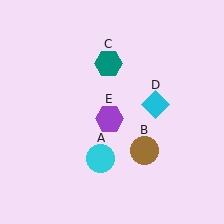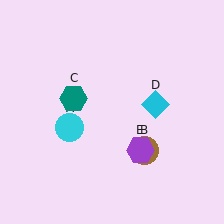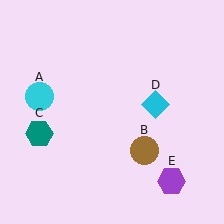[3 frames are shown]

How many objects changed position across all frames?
3 objects changed position: cyan circle (object A), teal hexagon (object C), purple hexagon (object E).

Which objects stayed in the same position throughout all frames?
Brown circle (object B) and cyan diamond (object D) remained stationary.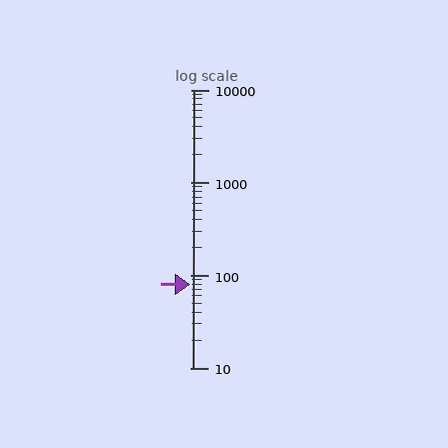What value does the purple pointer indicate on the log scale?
The pointer indicates approximately 79.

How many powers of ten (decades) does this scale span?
The scale spans 3 decades, from 10 to 10000.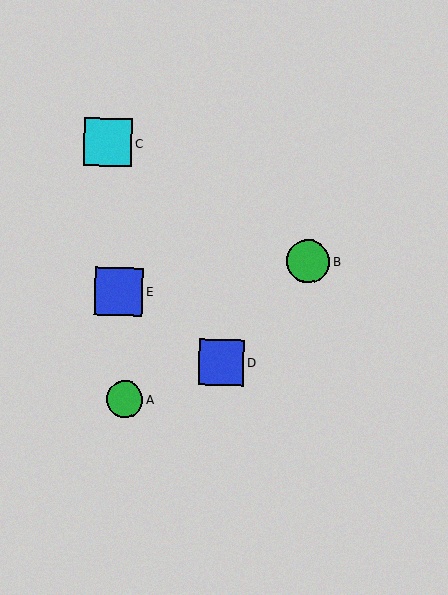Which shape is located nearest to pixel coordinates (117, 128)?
The cyan square (labeled C) at (108, 142) is nearest to that location.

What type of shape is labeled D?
Shape D is a blue square.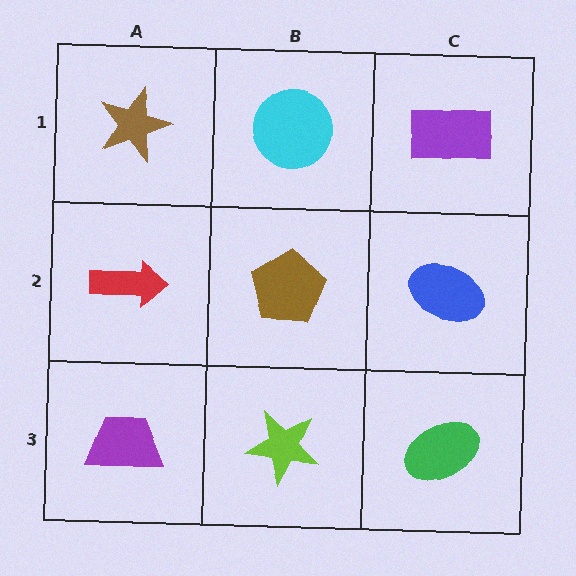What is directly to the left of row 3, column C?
A lime star.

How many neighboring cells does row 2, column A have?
3.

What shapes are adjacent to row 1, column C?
A blue ellipse (row 2, column C), a cyan circle (row 1, column B).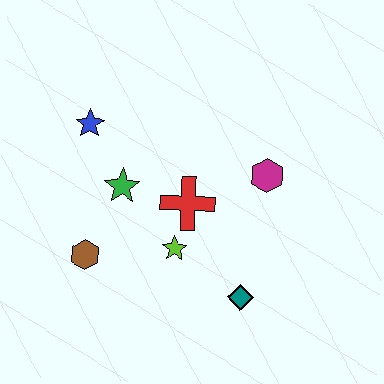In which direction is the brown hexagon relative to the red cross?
The brown hexagon is to the left of the red cross.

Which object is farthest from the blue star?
The teal diamond is farthest from the blue star.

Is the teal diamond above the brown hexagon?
No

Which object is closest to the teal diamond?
The lime star is closest to the teal diamond.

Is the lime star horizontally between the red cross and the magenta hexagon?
No